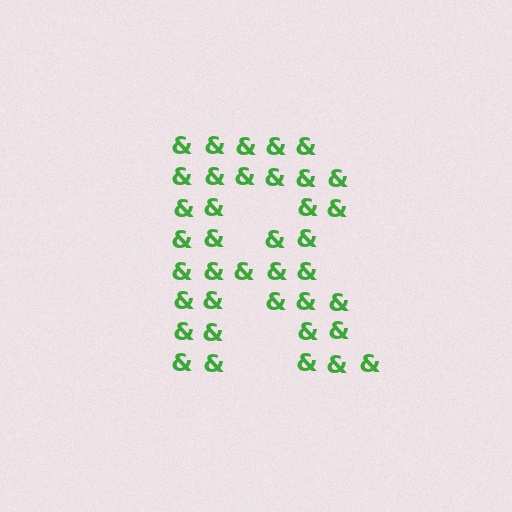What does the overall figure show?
The overall figure shows the letter R.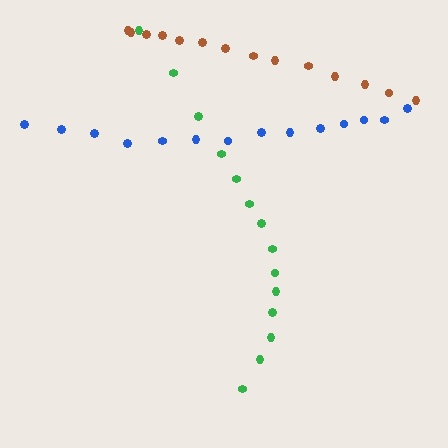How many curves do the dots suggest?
There are 3 distinct paths.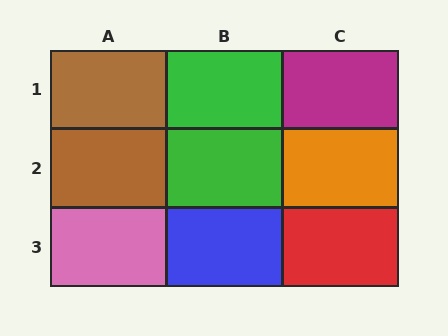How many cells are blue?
1 cell is blue.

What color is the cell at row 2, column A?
Brown.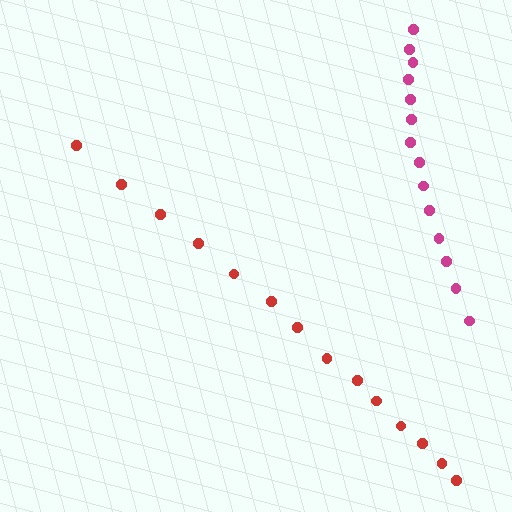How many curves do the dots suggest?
There are 2 distinct paths.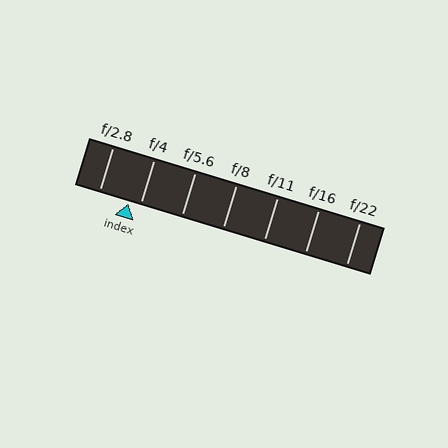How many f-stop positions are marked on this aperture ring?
There are 7 f-stop positions marked.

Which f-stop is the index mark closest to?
The index mark is closest to f/4.